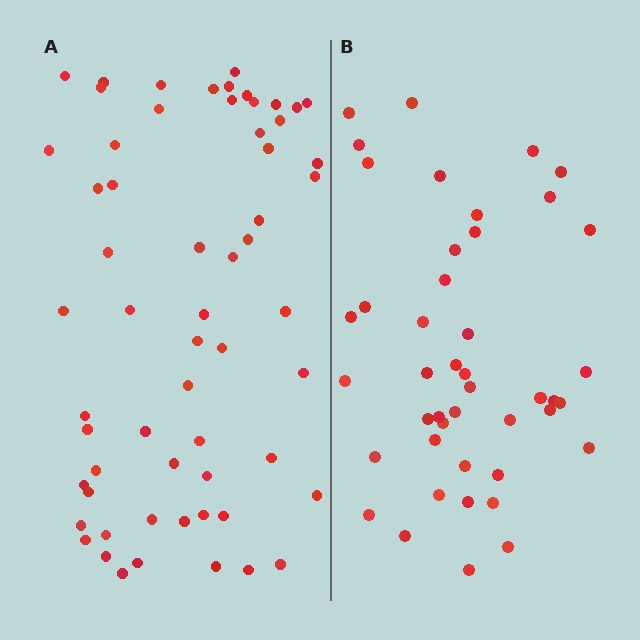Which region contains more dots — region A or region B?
Region A (the left region) has more dots.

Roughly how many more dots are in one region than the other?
Region A has approximately 15 more dots than region B.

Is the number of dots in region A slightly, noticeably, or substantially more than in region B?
Region A has noticeably more, but not dramatically so. The ratio is roughly 1.4 to 1.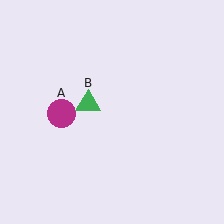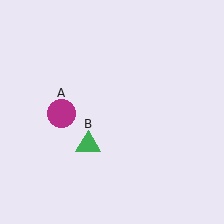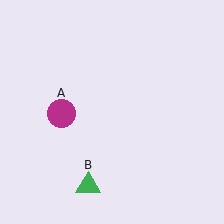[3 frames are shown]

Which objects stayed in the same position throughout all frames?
Magenta circle (object A) remained stationary.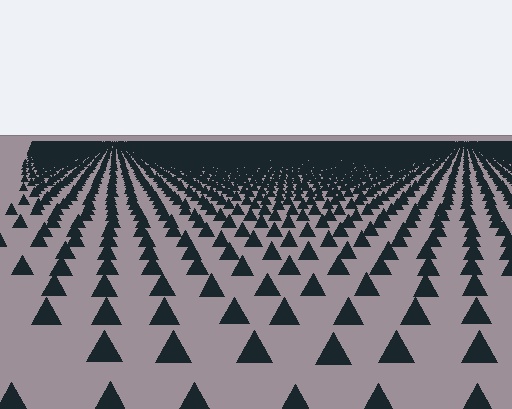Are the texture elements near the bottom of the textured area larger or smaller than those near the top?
Larger. Near the bottom, elements are closer to the viewer and appear at a bigger on-screen size.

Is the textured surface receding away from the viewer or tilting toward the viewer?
The surface is receding away from the viewer. Texture elements get smaller and denser toward the top.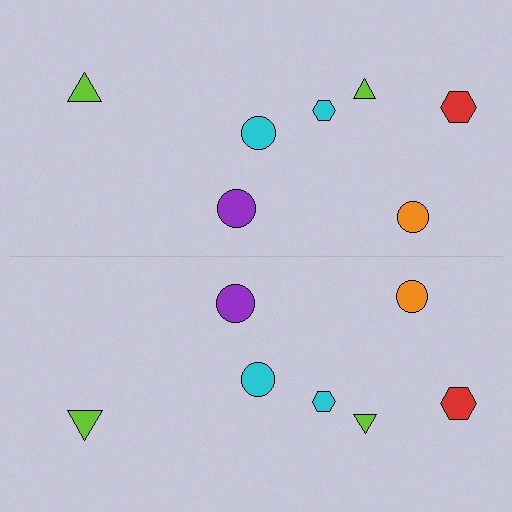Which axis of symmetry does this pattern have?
The pattern has a horizontal axis of symmetry running through the center of the image.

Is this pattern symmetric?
Yes, this pattern has bilateral (reflection) symmetry.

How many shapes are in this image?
There are 14 shapes in this image.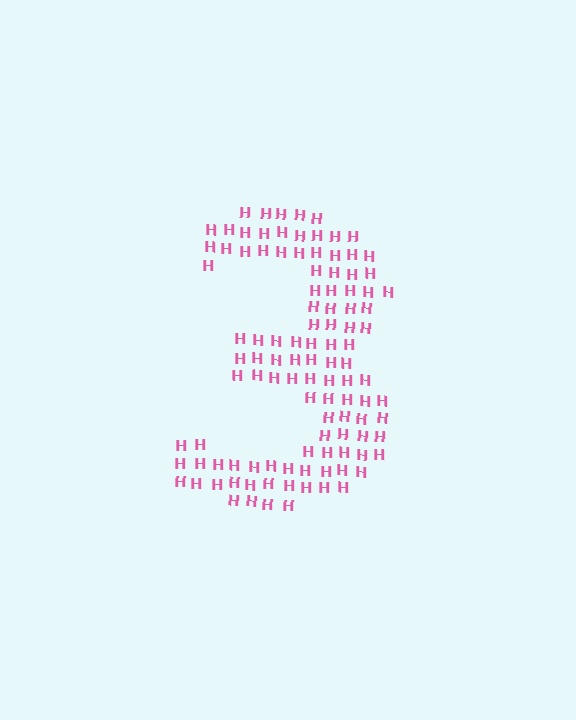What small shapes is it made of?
It is made of small letter H's.